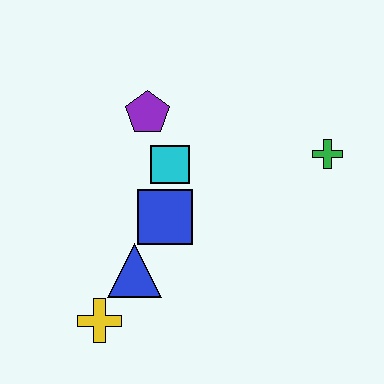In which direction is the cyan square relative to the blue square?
The cyan square is above the blue square.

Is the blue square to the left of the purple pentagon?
No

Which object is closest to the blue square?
The cyan square is closest to the blue square.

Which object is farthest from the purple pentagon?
The yellow cross is farthest from the purple pentagon.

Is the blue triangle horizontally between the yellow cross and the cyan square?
Yes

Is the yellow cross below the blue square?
Yes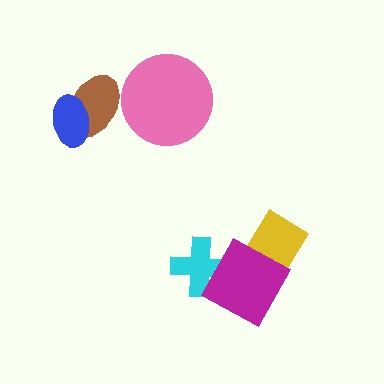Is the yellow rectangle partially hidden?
Yes, it is partially covered by another shape.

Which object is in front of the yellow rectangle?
The magenta diamond is in front of the yellow rectangle.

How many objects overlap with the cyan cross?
1 object overlaps with the cyan cross.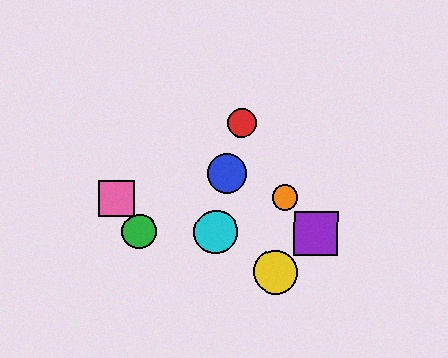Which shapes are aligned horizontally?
The green circle, the purple square, the cyan circle are aligned horizontally.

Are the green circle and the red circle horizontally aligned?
No, the green circle is at y≈231 and the red circle is at y≈123.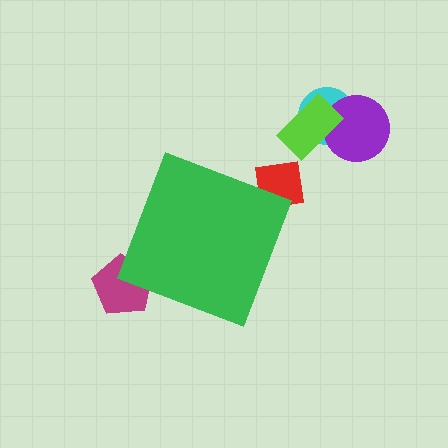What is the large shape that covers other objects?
A green diamond.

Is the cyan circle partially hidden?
No, the cyan circle is fully visible.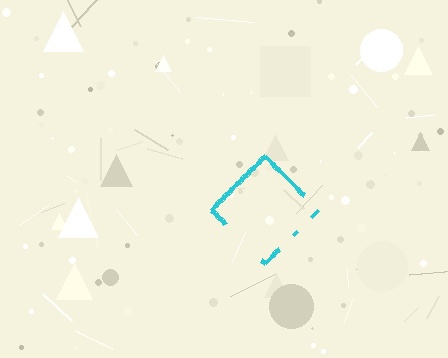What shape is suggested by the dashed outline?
The dashed outline suggests a diamond.